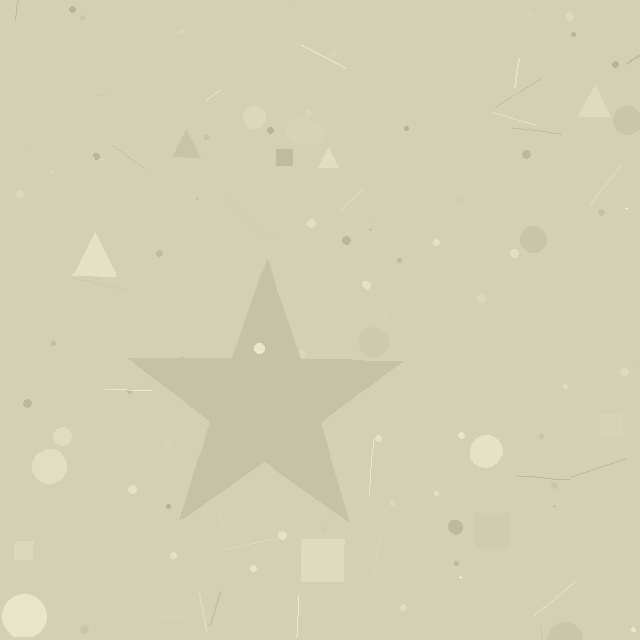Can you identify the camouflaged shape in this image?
The camouflaged shape is a star.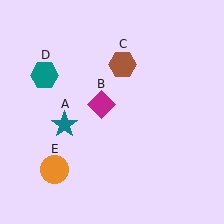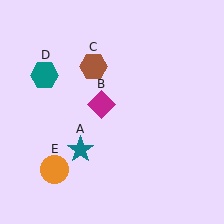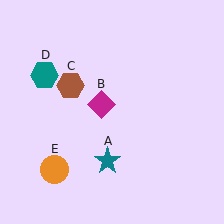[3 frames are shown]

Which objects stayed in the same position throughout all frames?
Magenta diamond (object B) and teal hexagon (object D) and orange circle (object E) remained stationary.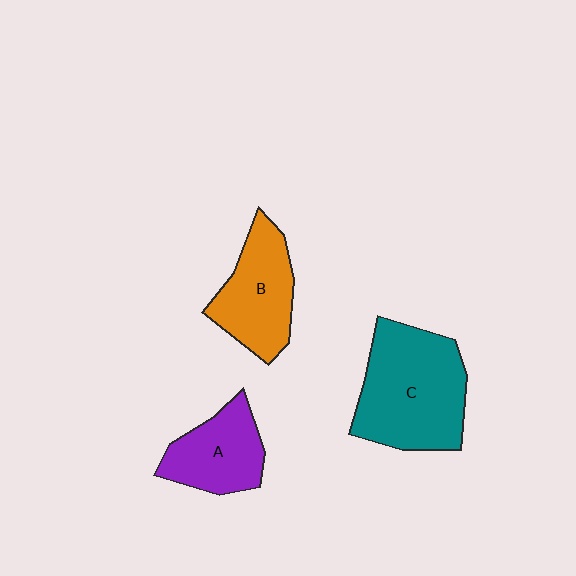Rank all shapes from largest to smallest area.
From largest to smallest: C (teal), B (orange), A (purple).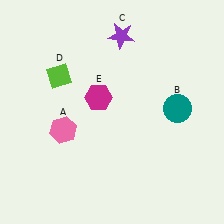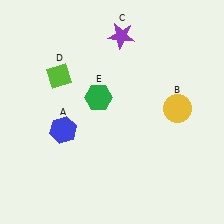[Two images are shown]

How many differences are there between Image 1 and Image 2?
There are 3 differences between the two images.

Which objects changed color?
A changed from pink to blue. B changed from teal to yellow. E changed from magenta to green.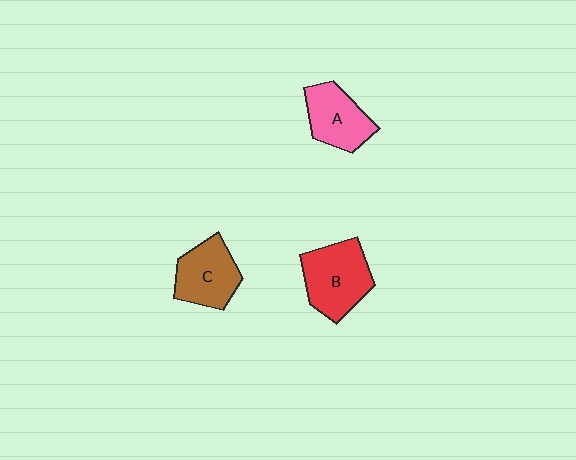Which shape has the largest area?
Shape B (red).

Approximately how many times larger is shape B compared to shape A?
Approximately 1.3 times.